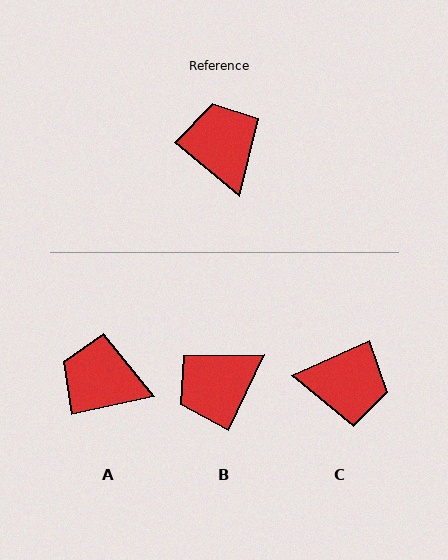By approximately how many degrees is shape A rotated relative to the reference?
Approximately 52 degrees counter-clockwise.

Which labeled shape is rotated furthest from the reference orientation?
C, about 116 degrees away.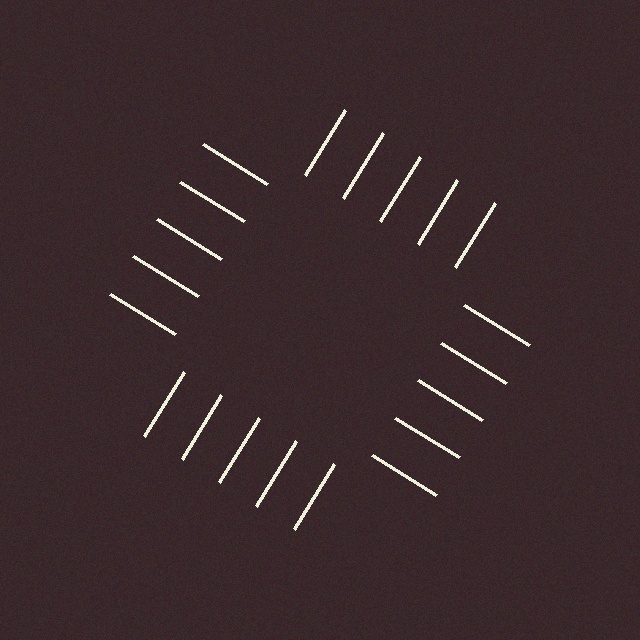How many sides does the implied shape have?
4 sides — the line-ends trace a square.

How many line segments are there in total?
20 — 5 along each of the 4 edges.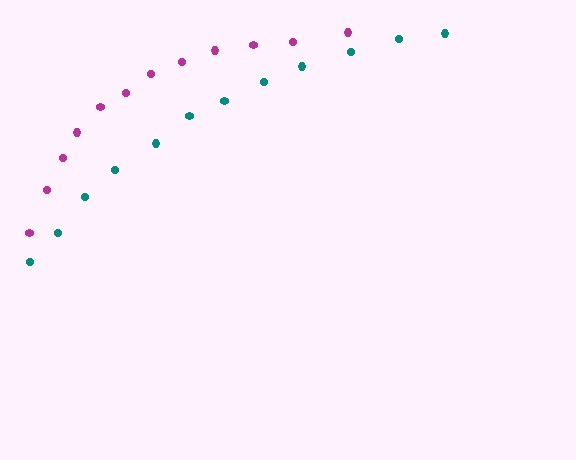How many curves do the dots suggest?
There are 2 distinct paths.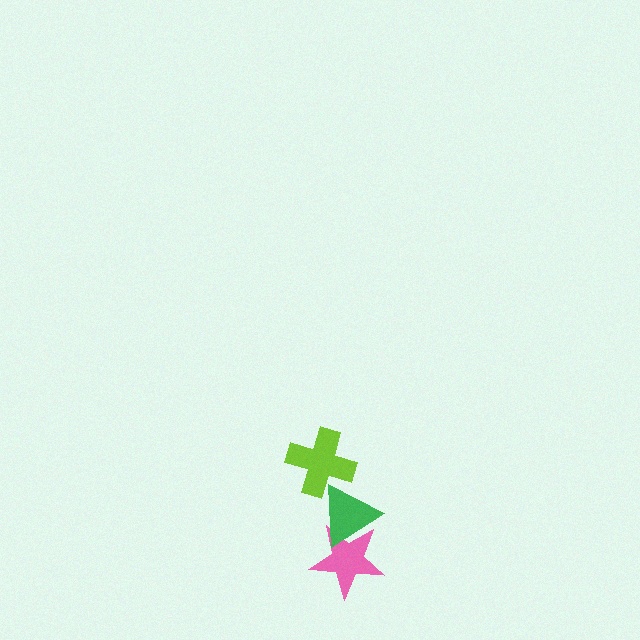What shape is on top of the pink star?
The green triangle is on top of the pink star.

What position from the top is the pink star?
The pink star is 3rd from the top.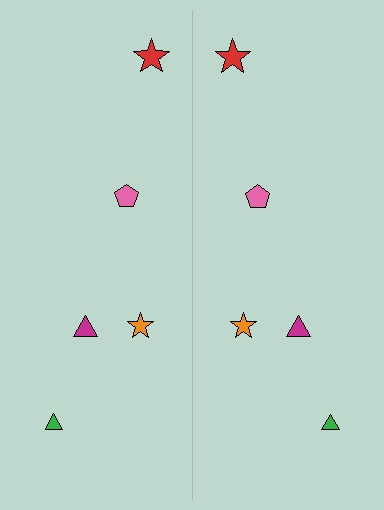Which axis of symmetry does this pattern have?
The pattern has a vertical axis of symmetry running through the center of the image.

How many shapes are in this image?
There are 10 shapes in this image.